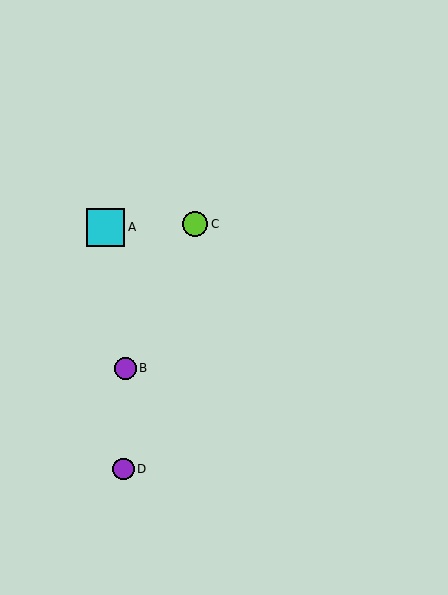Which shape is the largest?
The cyan square (labeled A) is the largest.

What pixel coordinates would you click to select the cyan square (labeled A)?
Click at (106, 227) to select the cyan square A.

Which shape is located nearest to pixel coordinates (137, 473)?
The purple circle (labeled D) at (123, 469) is nearest to that location.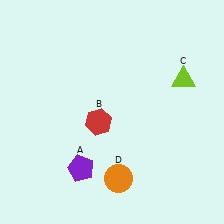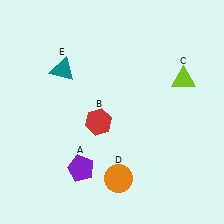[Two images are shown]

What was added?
A teal triangle (E) was added in Image 2.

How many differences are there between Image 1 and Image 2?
There is 1 difference between the two images.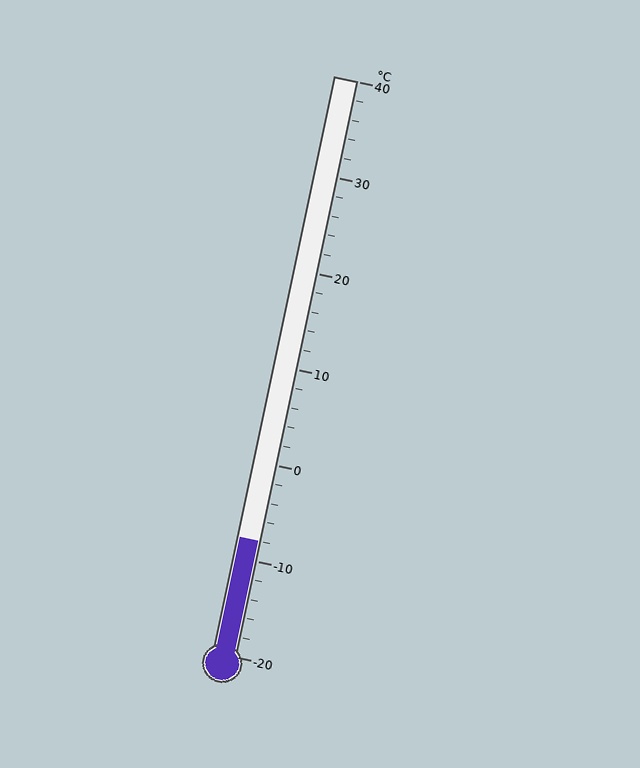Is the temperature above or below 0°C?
The temperature is below 0°C.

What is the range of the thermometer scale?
The thermometer scale ranges from -20°C to 40°C.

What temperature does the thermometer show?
The thermometer shows approximately -8°C.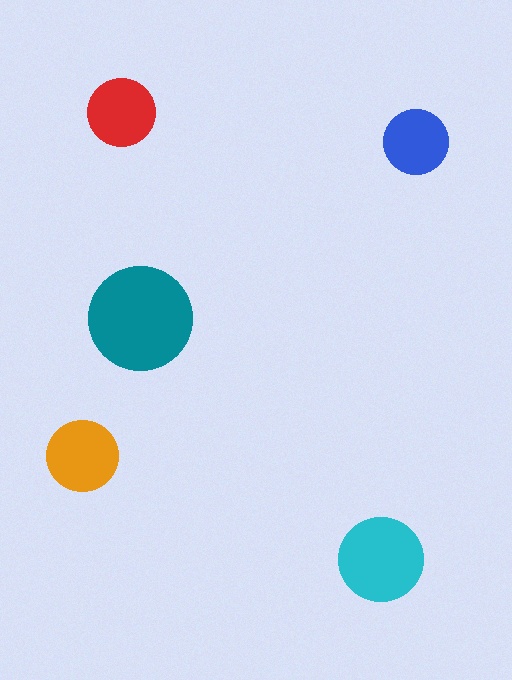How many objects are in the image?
There are 5 objects in the image.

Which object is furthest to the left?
The orange circle is leftmost.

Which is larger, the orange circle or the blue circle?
The orange one.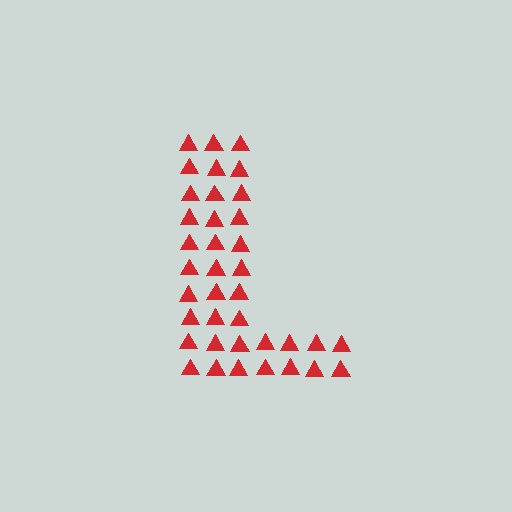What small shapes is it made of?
It is made of small triangles.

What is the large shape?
The large shape is the letter L.